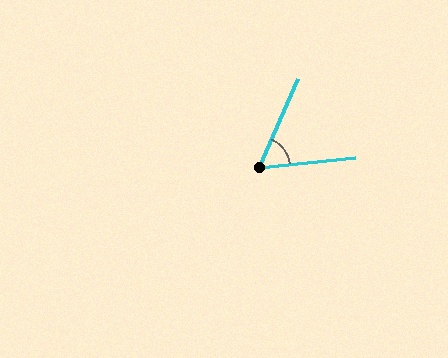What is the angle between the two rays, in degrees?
Approximately 60 degrees.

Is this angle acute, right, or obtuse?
It is acute.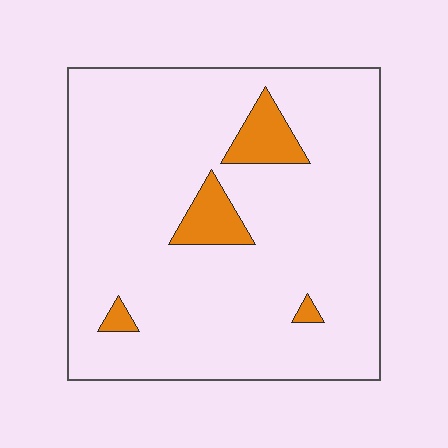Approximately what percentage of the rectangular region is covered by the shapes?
Approximately 10%.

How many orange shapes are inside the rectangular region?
4.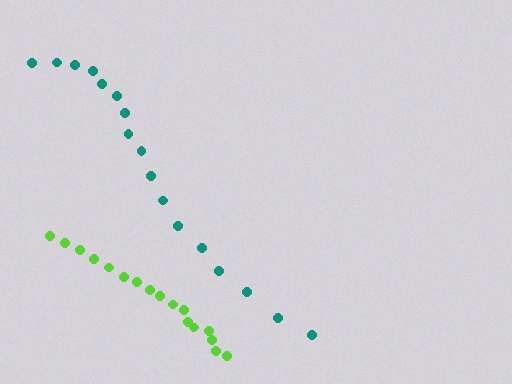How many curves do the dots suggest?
There are 2 distinct paths.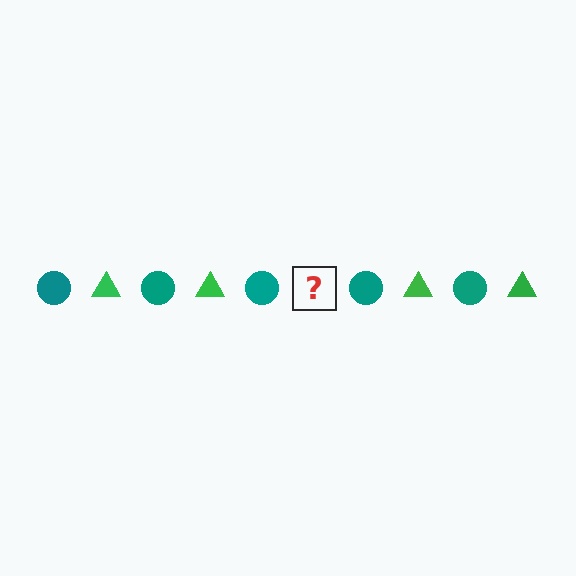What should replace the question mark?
The question mark should be replaced with a green triangle.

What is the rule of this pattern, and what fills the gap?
The rule is that the pattern alternates between teal circle and green triangle. The gap should be filled with a green triangle.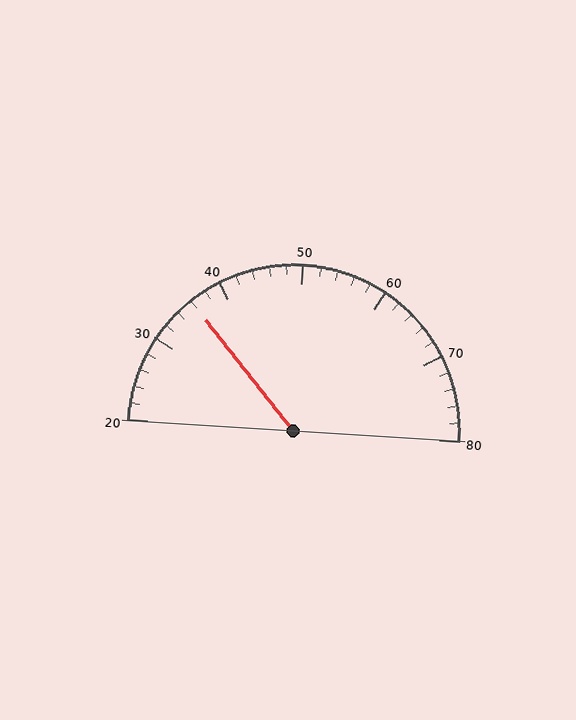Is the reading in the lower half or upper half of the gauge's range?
The reading is in the lower half of the range (20 to 80).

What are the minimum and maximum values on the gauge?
The gauge ranges from 20 to 80.